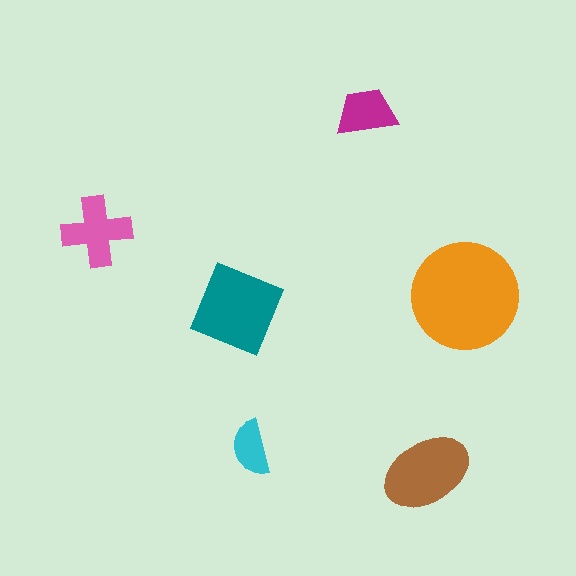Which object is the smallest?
The cyan semicircle.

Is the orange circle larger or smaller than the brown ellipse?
Larger.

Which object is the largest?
The orange circle.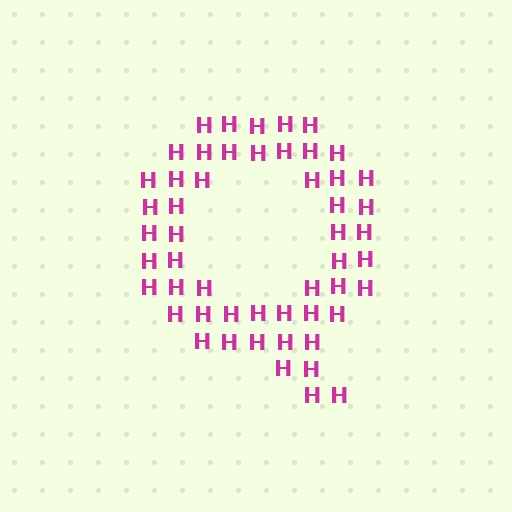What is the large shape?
The large shape is the letter Q.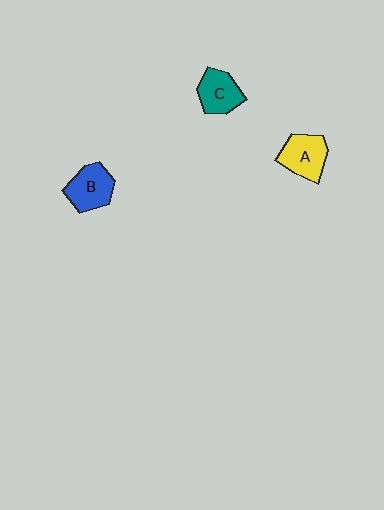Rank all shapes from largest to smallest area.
From largest to smallest: A (yellow), B (blue), C (teal).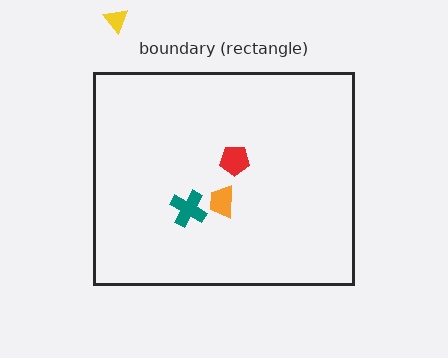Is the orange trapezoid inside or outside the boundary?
Inside.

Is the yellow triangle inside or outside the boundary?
Outside.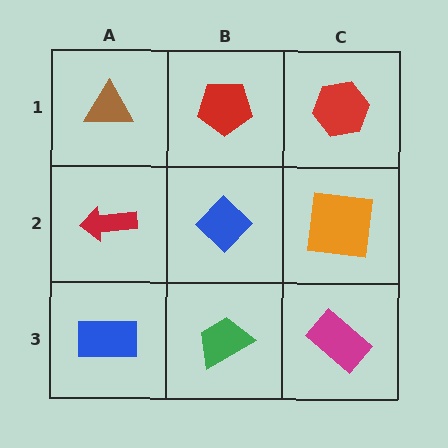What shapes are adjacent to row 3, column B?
A blue diamond (row 2, column B), a blue rectangle (row 3, column A), a magenta rectangle (row 3, column C).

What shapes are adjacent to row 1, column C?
An orange square (row 2, column C), a red pentagon (row 1, column B).